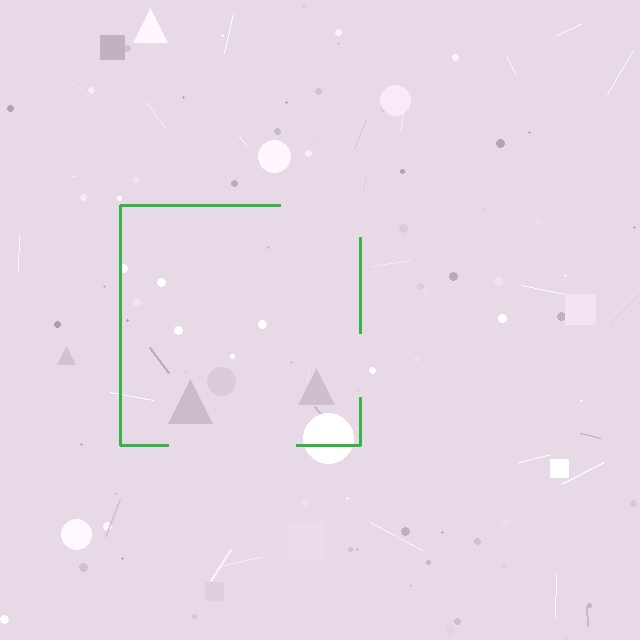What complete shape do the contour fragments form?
The contour fragments form a square.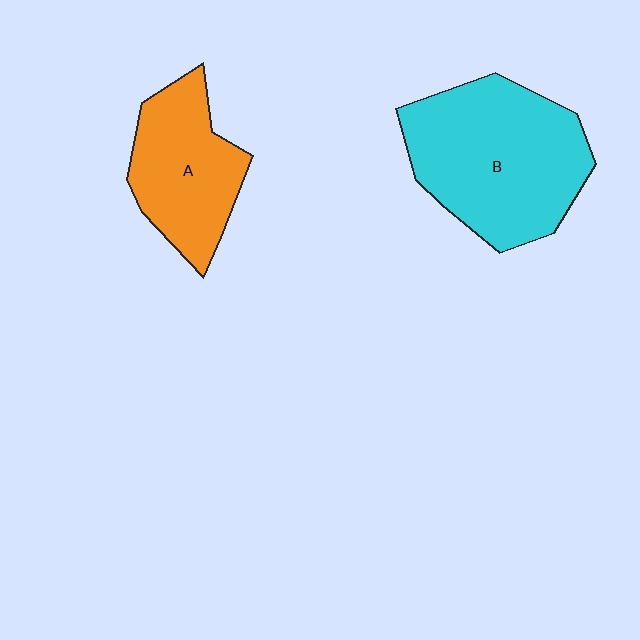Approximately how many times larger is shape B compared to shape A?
Approximately 1.6 times.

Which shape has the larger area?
Shape B (cyan).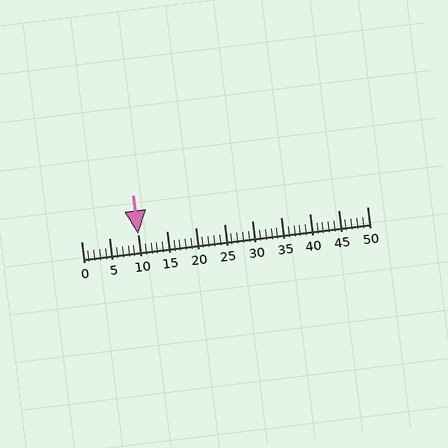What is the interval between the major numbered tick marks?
The major tick marks are spaced 5 units apart.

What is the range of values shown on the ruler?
The ruler shows values from 0 to 50.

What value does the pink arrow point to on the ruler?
The pink arrow points to approximately 10.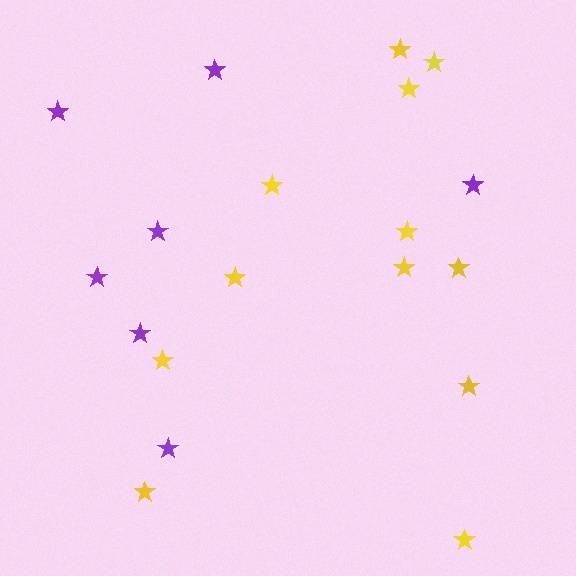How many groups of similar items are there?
There are 2 groups: one group of purple stars (7) and one group of yellow stars (12).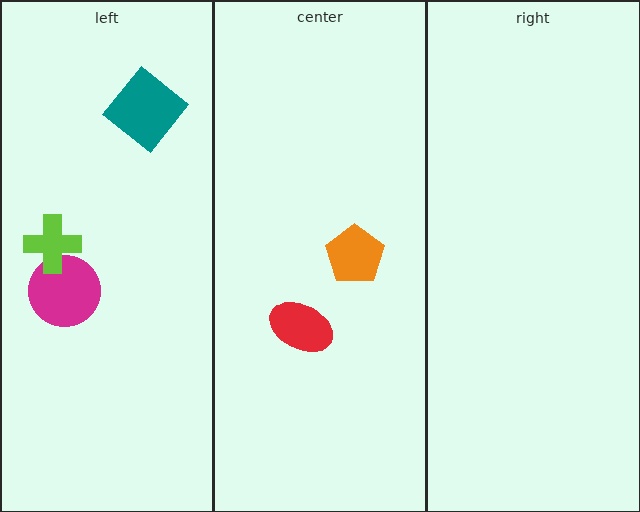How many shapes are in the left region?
3.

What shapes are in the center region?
The red ellipse, the orange pentagon.